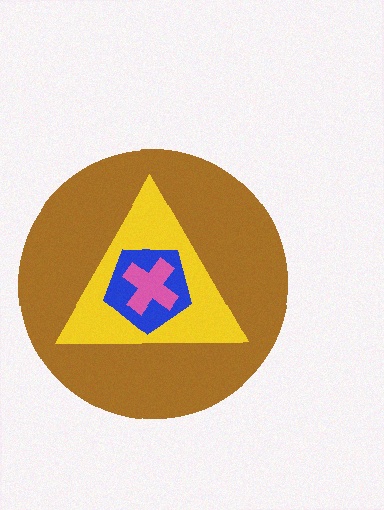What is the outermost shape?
The brown circle.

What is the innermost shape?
The pink cross.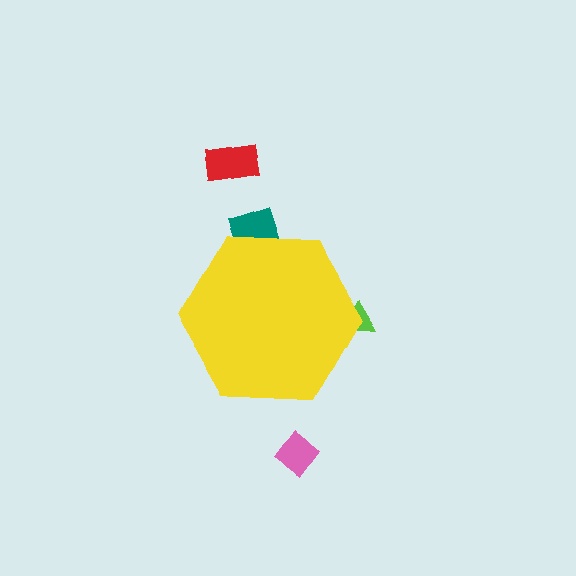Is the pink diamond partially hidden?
No, the pink diamond is fully visible.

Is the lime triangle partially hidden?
Yes, the lime triangle is partially hidden behind the yellow hexagon.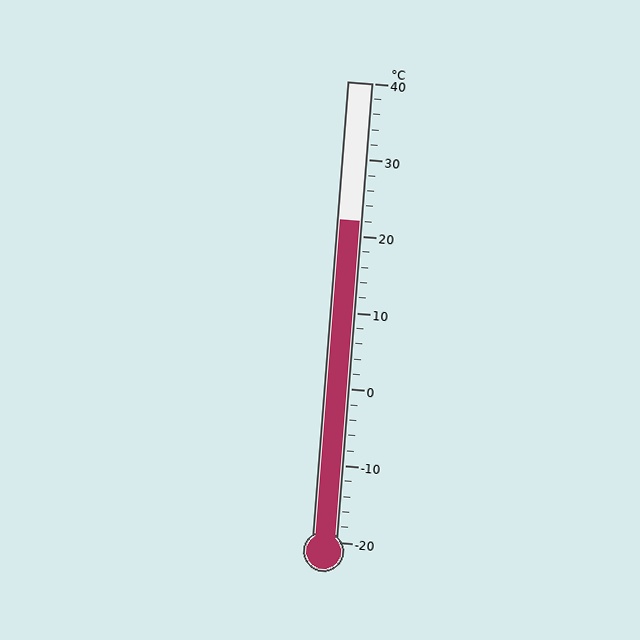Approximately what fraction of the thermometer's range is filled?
The thermometer is filled to approximately 70% of its range.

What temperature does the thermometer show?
The thermometer shows approximately 22°C.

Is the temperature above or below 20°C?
The temperature is above 20°C.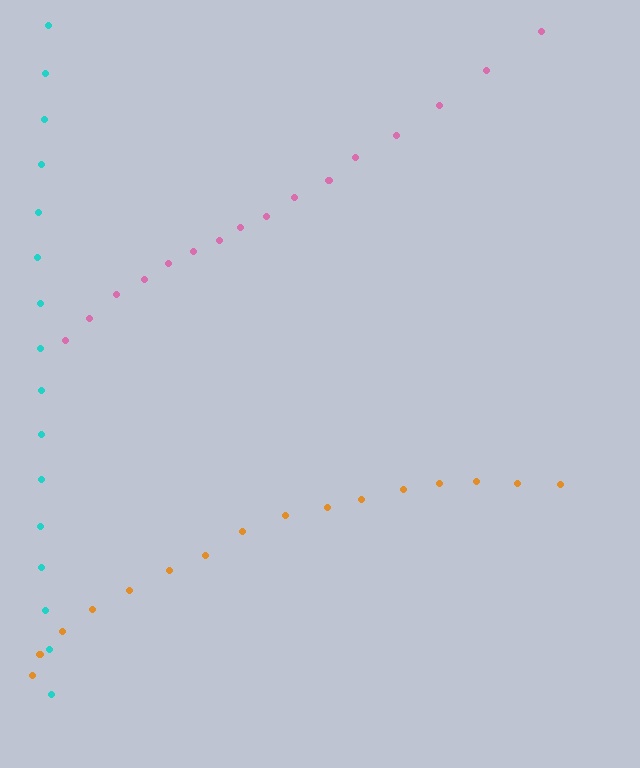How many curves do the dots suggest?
There are 3 distinct paths.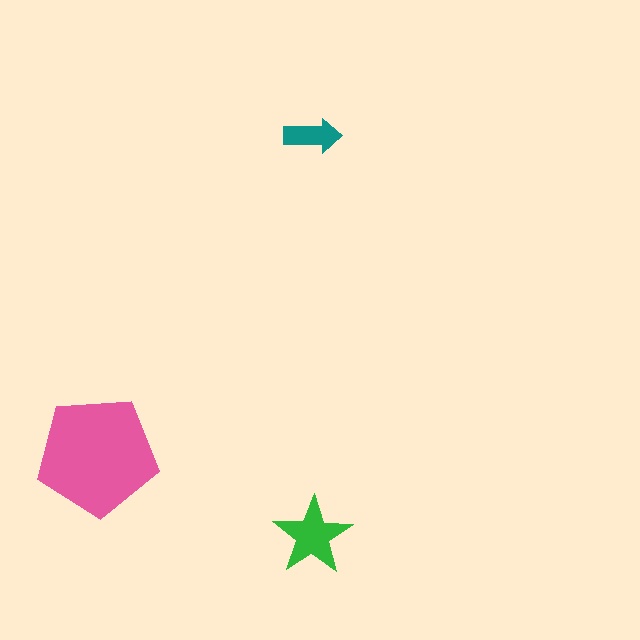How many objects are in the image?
There are 3 objects in the image.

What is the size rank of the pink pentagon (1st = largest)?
1st.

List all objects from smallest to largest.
The teal arrow, the green star, the pink pentagon.